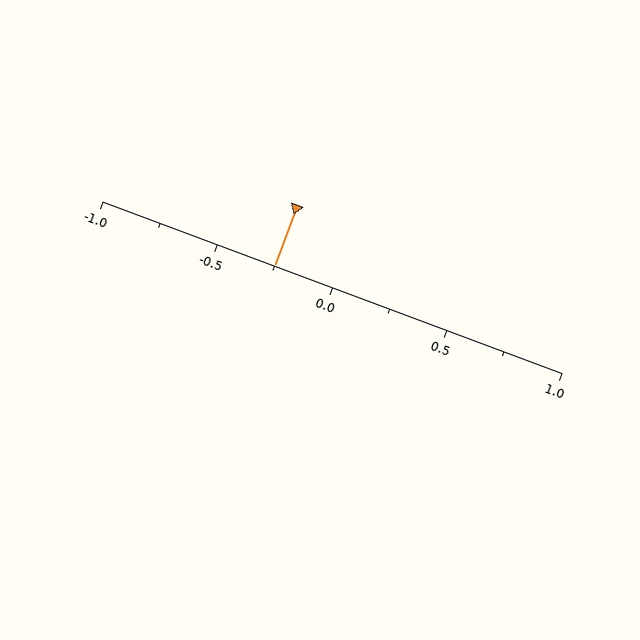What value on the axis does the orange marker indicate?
The marker indicates approximately -0.25.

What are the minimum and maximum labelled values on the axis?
The axis runs from -1.0 to 1.0.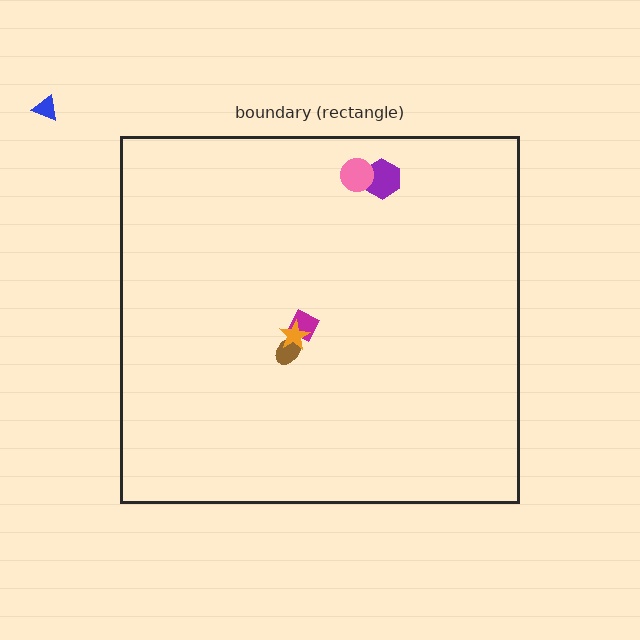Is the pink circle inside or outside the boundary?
Inside.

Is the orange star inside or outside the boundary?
Inside.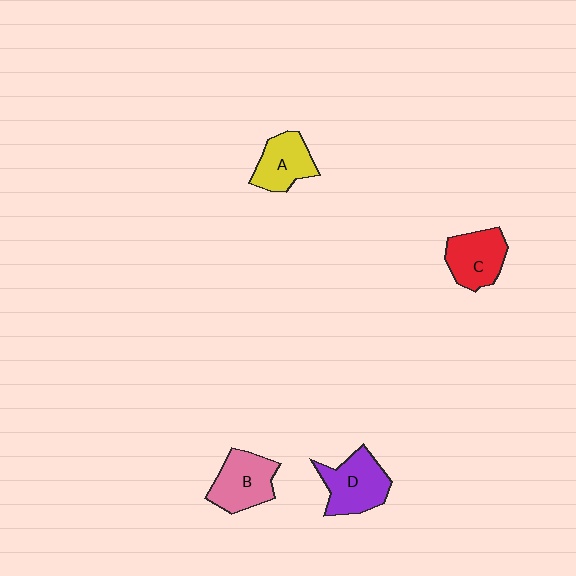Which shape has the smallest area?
Shape A (yellow).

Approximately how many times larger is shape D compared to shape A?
Approximately 1.2 times.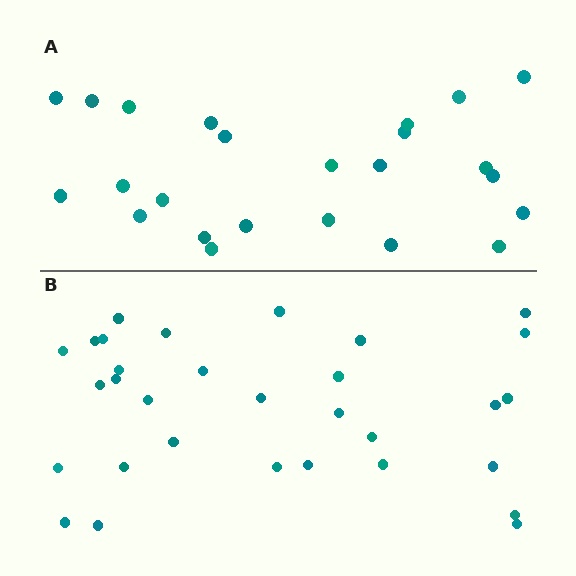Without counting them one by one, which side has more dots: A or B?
Region B (the bottom region) has more dots.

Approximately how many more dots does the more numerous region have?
Region B has roughly 8 or so more dots than region A.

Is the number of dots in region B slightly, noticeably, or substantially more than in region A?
Region B has noticeably more, but not dramatically so. The ratio is roughly 1.3 to 1.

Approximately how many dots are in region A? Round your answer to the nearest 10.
About 20 dots. (The exact count is 24, which rounds to 20.)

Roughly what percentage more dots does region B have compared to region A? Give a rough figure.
About 30% more.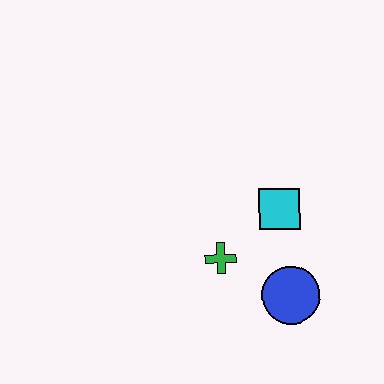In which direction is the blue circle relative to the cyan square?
The blue circle is below the cyan square.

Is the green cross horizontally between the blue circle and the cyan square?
No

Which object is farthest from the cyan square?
The blue circle is farthest from the cyan square.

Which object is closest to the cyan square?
The green cross is closest to the cyan square.